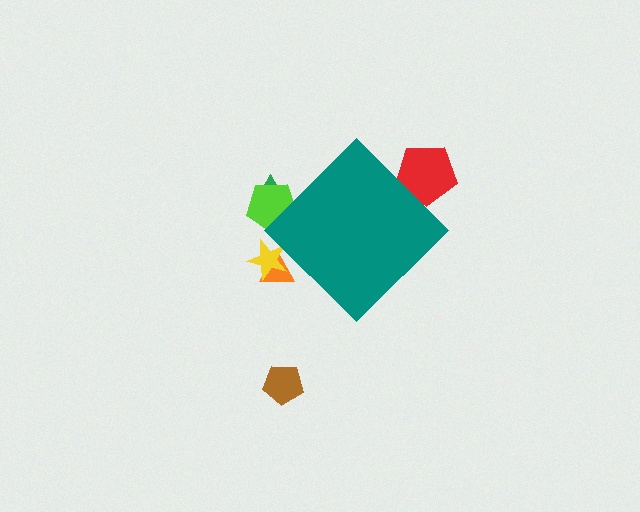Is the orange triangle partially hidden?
Yes, the orange triangle is partially hidden behind the teal diamond.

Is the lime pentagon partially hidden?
Yes, the lime pentagon is partially hidden behind the teal diamond.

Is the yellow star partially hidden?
Yes, the yellow star is partially hidden behind the teal diamond.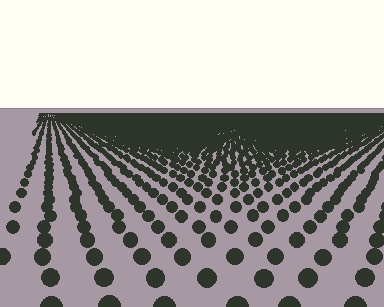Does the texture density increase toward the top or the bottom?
Density increases toward the top.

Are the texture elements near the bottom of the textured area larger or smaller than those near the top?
Larger. Near the bottom, elements are closer to the viewer and appear at a bigger on-screen size.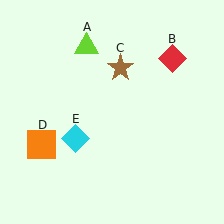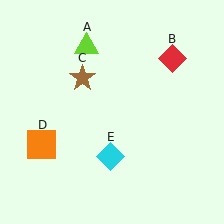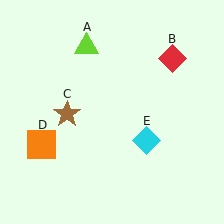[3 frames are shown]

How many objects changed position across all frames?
2 objects changed position: brown star (object C), cyan diamond (object E).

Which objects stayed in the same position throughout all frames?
Lime triangle (object A) and red diamond (object B) and orange square (object D) remained stationary.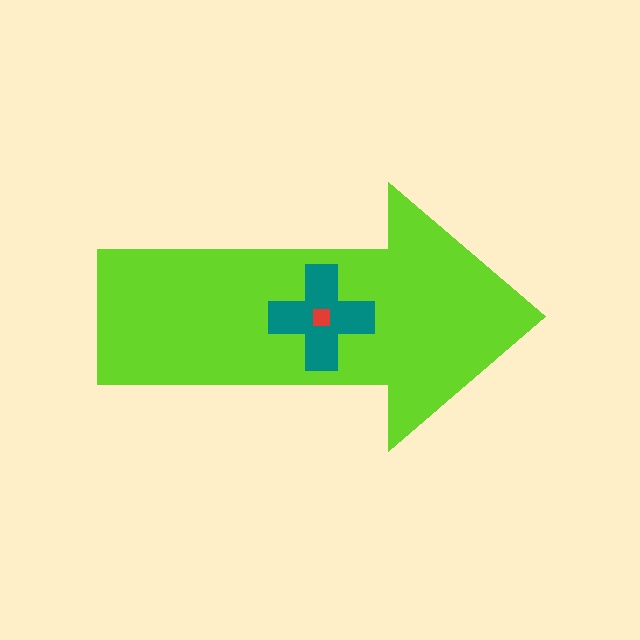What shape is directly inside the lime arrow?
The teal cross.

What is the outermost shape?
The lime arrow.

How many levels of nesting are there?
3.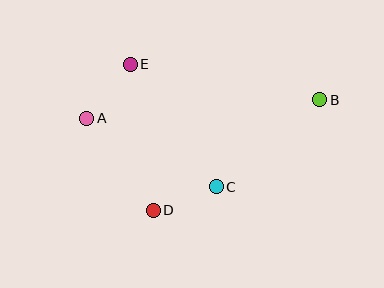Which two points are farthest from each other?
Points A and B are farthest from each other.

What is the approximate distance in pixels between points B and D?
The distance between B and D is approximately 200 pixels.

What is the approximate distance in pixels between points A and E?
The distance between A and E is approximately 70 pixels.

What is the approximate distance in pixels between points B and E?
The distance between B and E is approximately 193 pixels.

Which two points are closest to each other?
Points C and D are closest to each other.